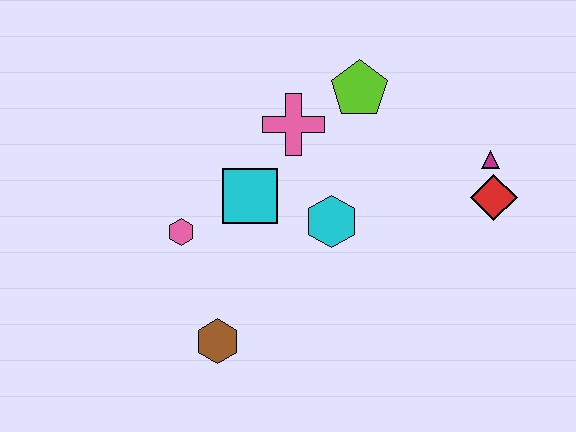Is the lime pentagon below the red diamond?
No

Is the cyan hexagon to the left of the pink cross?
No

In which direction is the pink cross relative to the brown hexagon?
The pink cross is above the brown hexagon.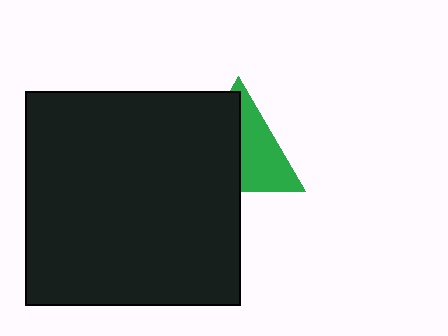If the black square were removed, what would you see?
You would see the complete green triangle.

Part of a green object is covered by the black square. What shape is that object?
It is a triangle.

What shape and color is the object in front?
The object in front is a black square.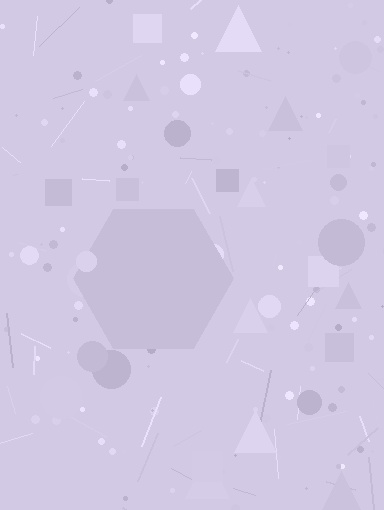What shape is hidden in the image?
A hexagon is hidden in the image.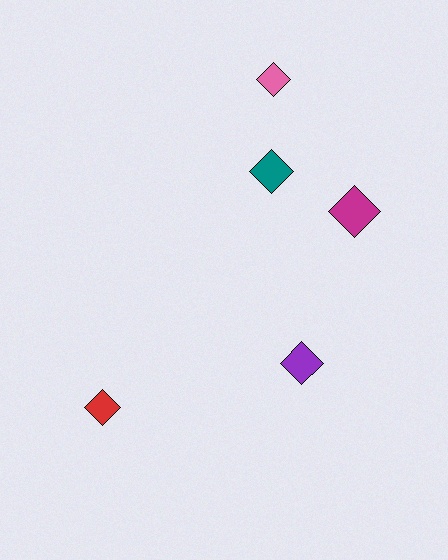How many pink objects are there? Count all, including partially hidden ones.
There is 1 pink object.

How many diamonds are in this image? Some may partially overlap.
There are 5 diamonds.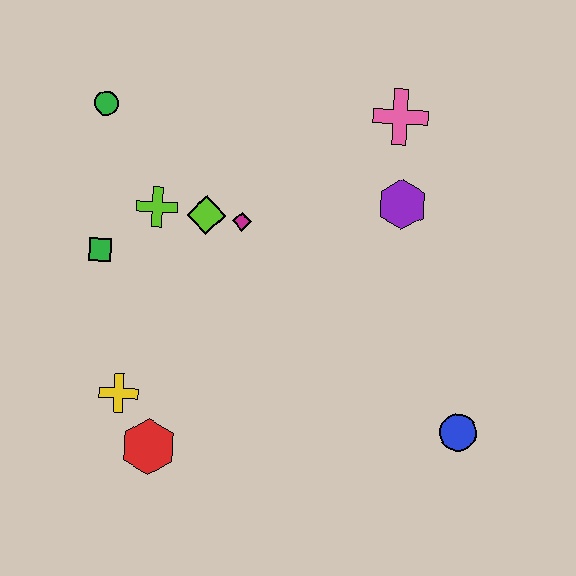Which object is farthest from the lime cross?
The blue circle is farthest from the lime cross.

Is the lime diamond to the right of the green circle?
Yes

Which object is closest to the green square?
The lime cross is closest to the green square.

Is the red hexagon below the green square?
Yes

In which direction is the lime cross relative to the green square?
The lime cross is to the right of the green square.